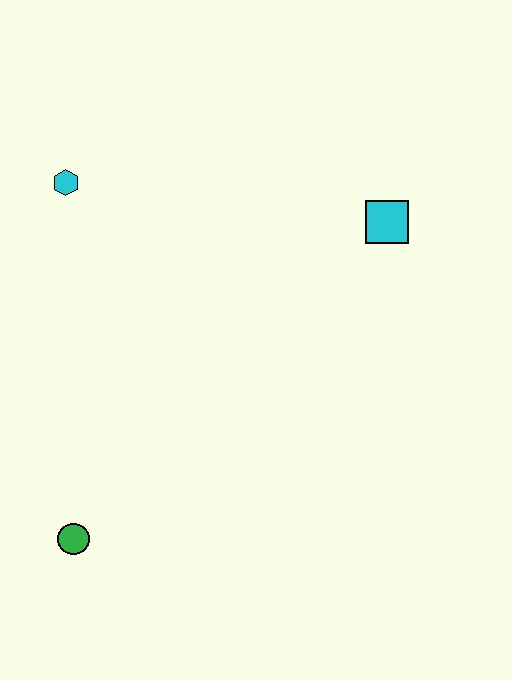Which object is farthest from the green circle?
The cyan square is farthest from the green circle.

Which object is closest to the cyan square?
The cyan hexagon is closest to the cyan square.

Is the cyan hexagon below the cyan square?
No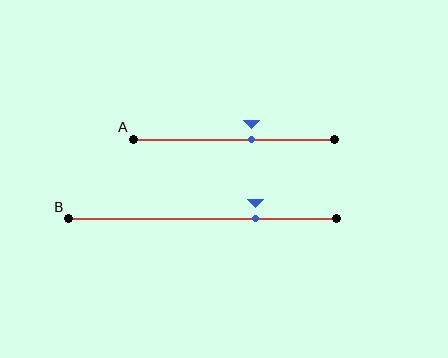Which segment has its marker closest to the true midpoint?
Segment A has its marker closest to the true midpoint.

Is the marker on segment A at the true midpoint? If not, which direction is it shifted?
No, the marker on segment A is shifted to the right by about 9% of the segment length.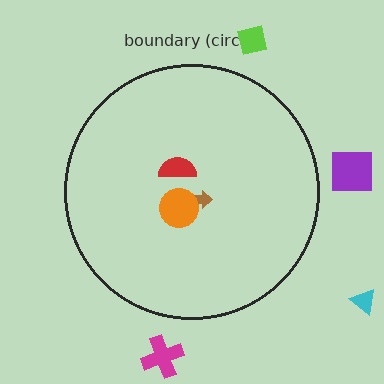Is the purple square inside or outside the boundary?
Outside.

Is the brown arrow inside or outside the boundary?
Inside.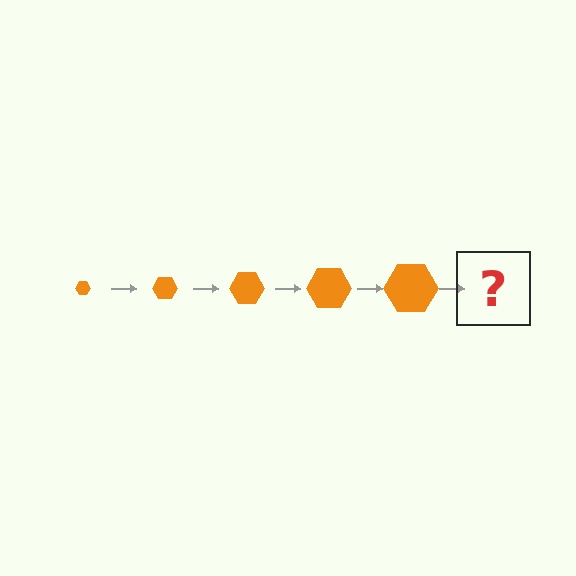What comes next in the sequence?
The next element should be an orange hexagon, larger than the previous one.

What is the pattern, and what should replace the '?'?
The pattern is that the hexagon gets progressively larger each step. The '?' should be an orange hexagon, larger than the previous one.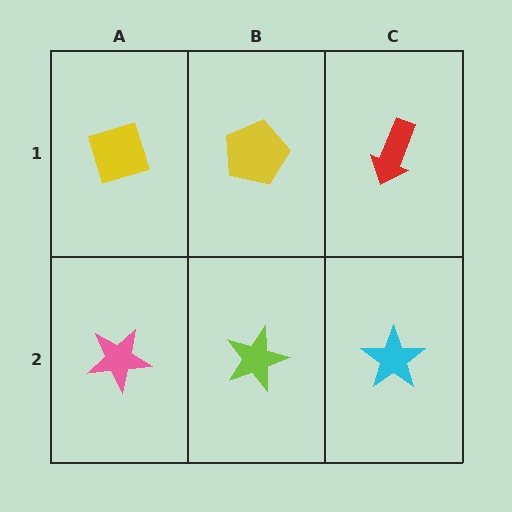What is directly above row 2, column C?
A red arrow.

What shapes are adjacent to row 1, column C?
A cyan star (row 2, column C), a yellow pentagon (row 1, column B).